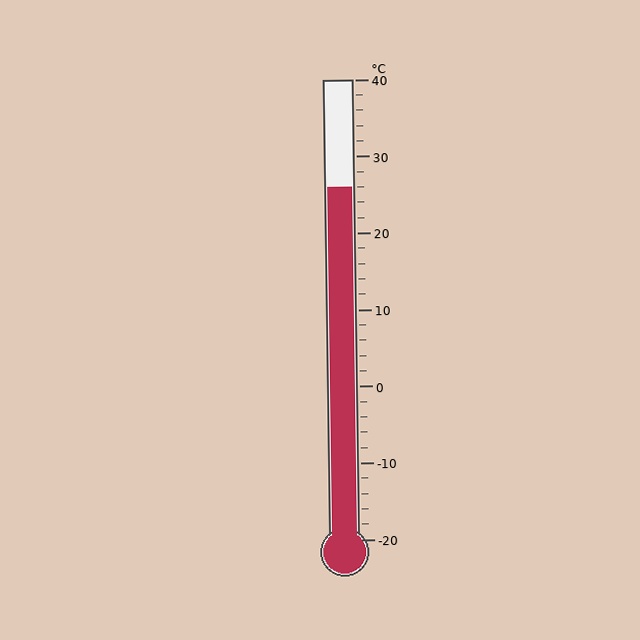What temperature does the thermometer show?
The thermometer shows approximately 26°C.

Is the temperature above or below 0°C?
The temperature is above 0°C.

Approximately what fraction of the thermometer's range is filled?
The thermometer is filled to approximately 75% of its range.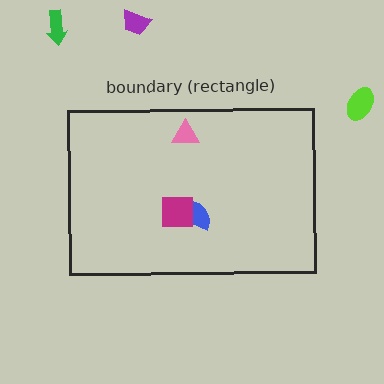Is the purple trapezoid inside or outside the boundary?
Outside.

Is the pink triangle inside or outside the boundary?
Inside.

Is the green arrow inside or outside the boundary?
Outside.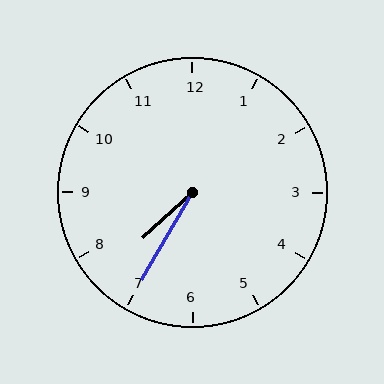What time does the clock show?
7:35.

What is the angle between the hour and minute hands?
Approximately 18 degrees.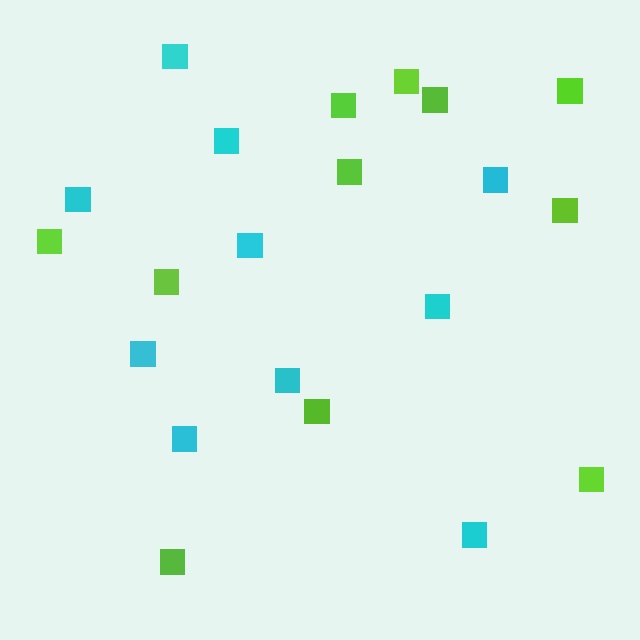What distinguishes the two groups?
There are 2 groups: one group of lime squares (11) and one group of cyan squares (10).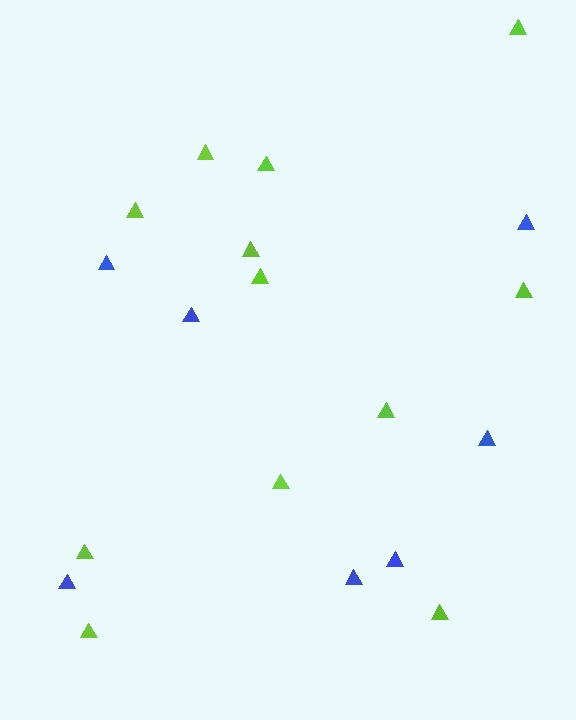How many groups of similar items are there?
There are 2 groups: one group of blue triangles (7) and one group of lime triangles (12).